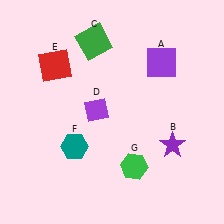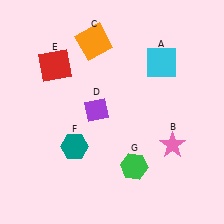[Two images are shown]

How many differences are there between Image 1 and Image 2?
There are 3 differences between the two images.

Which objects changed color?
A changed from purple to cyan. B changed from purple to pink. C changed from green to orange.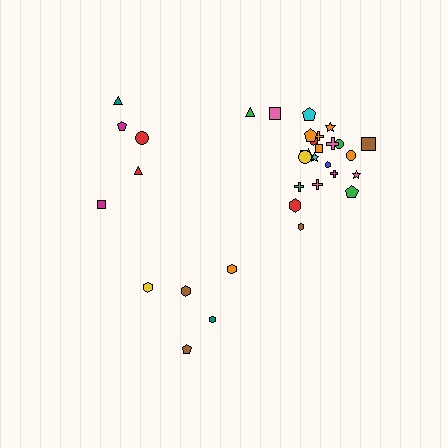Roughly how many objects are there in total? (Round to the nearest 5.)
Roughly 35 objects in total.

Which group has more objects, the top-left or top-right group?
The top-right group.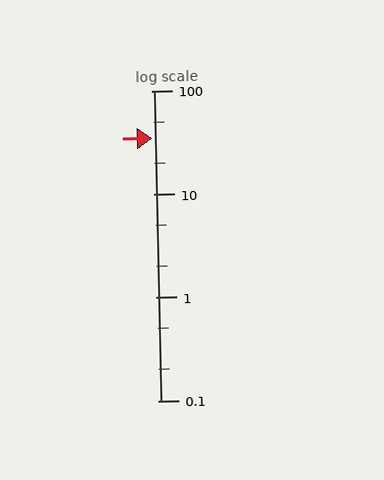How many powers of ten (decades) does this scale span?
The scale spans 3 decades, from 0.1 to 100.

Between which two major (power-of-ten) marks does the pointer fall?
The pointer is between 10 and 100.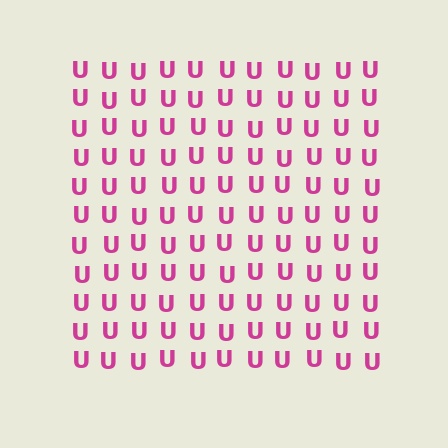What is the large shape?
The large shape is a square.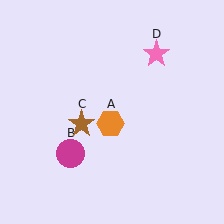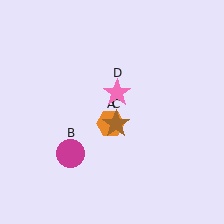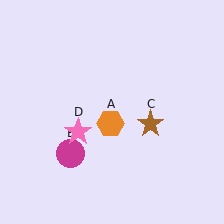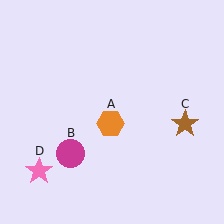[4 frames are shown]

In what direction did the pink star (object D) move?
The pink star (object D) moved down and to the left.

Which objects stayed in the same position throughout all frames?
Orange hexagon (object A) and magenta circle (object B) remained stationary.